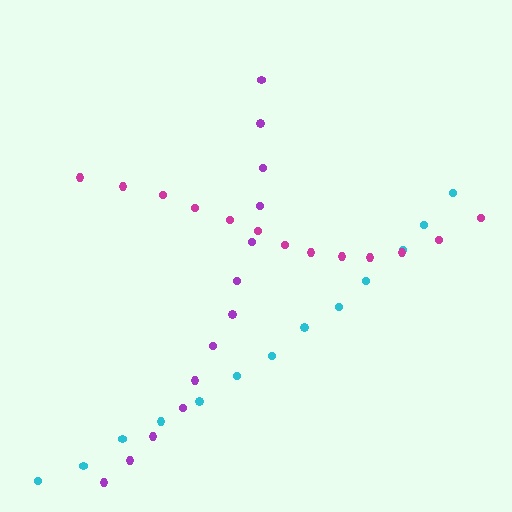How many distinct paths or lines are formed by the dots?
There are 3 distinct paths.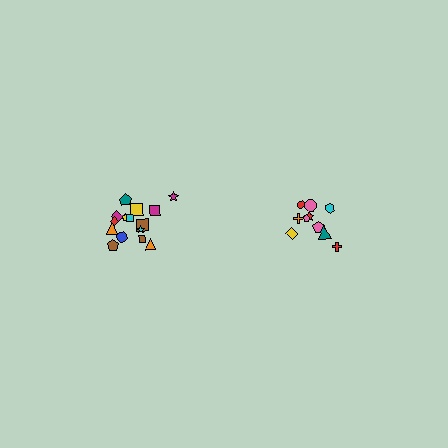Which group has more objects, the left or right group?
The left group.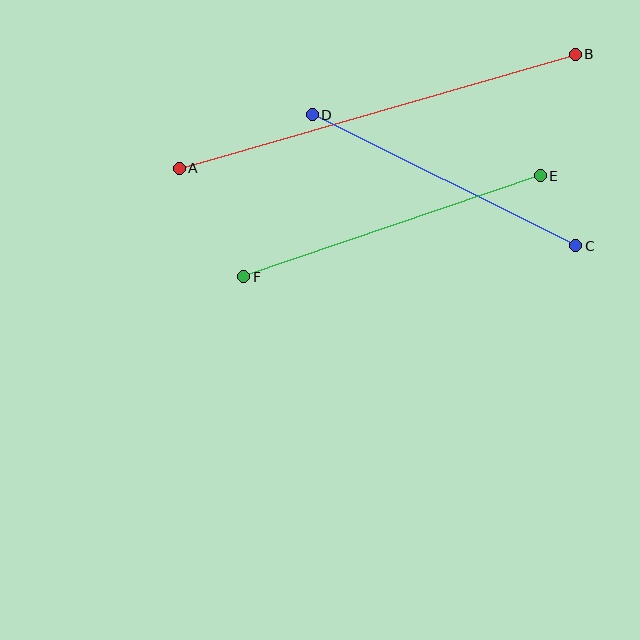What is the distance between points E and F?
The distance is approximately 313 pixels.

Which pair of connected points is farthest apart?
Points A and B are farthest apart.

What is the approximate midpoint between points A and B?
The midpoint is at approximately (377, 111) pixels.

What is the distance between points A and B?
The distance is approximately 412 pixels.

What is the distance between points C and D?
The distance is approximately 294 pixels.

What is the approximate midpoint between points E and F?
The midpoint is at approximately (392, 226) pixels.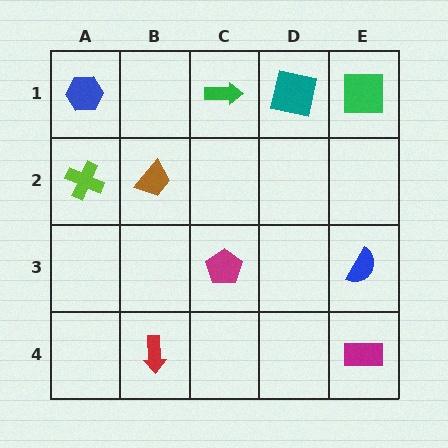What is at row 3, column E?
A blue semicircle.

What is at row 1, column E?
A green square.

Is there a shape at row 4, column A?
No, that cell is empty.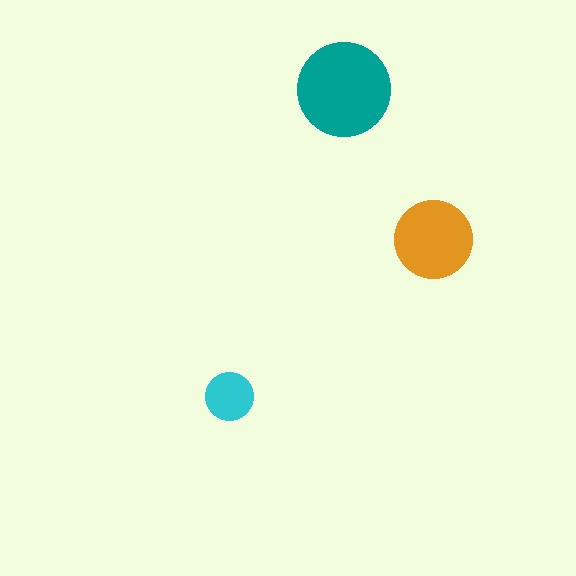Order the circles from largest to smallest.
the teal one, the orange one, the cyan one.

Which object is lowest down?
The cyan circle is bottommost.